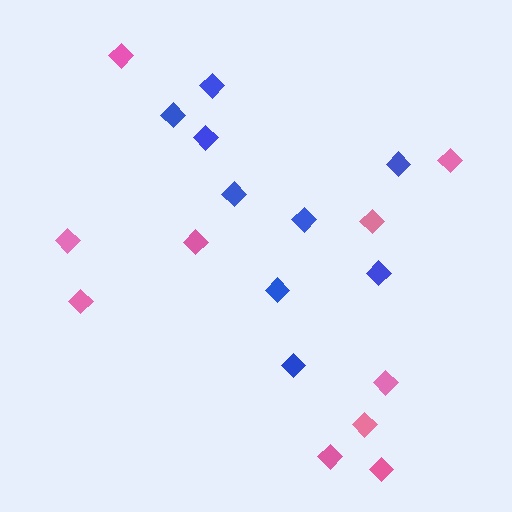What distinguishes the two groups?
There are 2 groups: one group of pink diamonds (10) and one group of blue diamonds (9).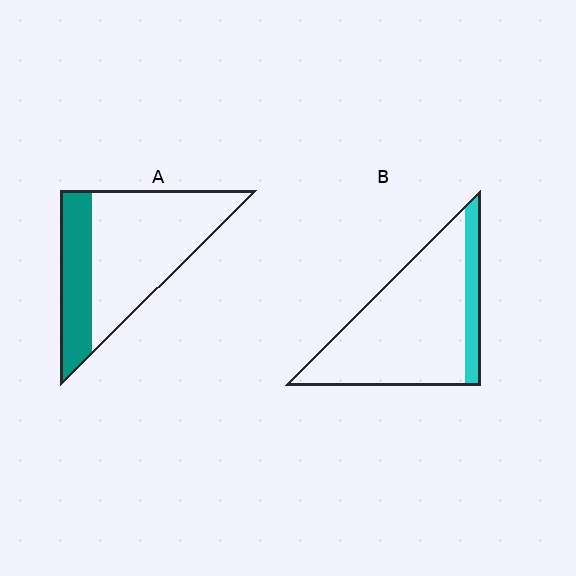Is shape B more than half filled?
No.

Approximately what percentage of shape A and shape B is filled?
A is approximately 30% and B is approximately 15%.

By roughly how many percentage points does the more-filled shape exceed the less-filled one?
By roughly 15 percentage points (A over B).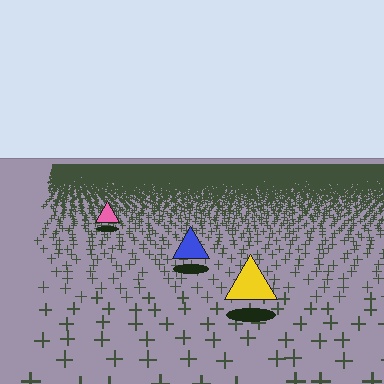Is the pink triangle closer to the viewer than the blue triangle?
No. The blue triangle is closer — you can tell from the texture gradient: the ground texture is coarser near it.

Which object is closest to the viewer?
The yellow triangle is closest. The texture marks near it are larger and more spread out.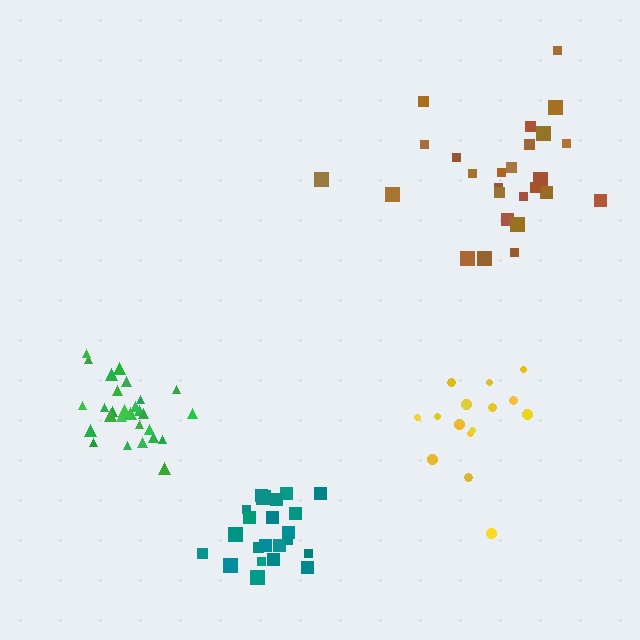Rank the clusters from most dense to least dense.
green, teal, yellow, brown.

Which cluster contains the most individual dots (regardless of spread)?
Green (28).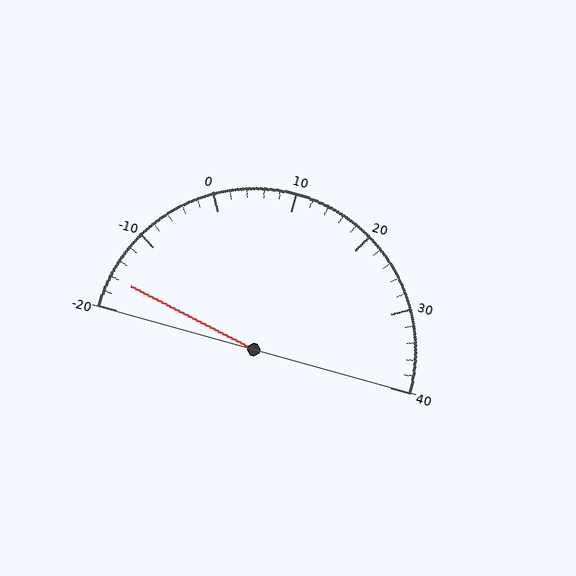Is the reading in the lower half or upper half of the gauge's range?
The reading is in the lower half of the range (-20 to 40).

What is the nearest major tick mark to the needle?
The nearest major tick mark is -20.